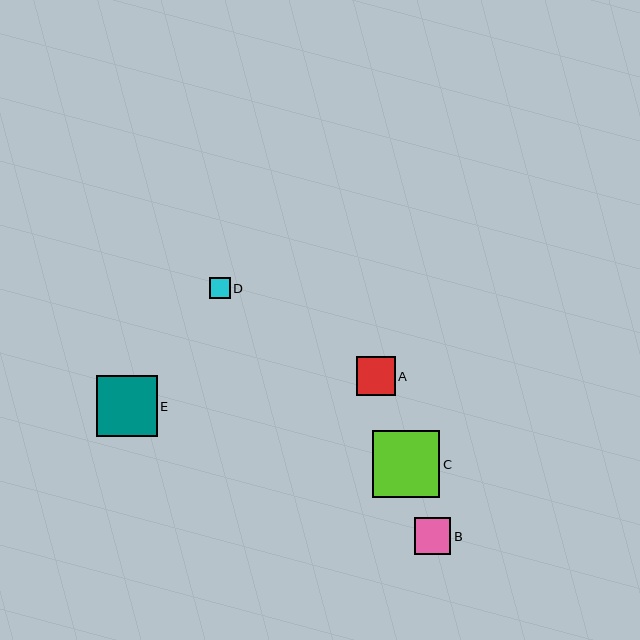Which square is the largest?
Square C is the largest with a size of approximately 67 pixels.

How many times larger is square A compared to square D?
Square A is approximately 1.9 times the size of square D.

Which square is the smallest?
Square D is the smallest with a size of approximately 21 pixels.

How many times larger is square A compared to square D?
Square A is approximately 1.9 times the size of square D.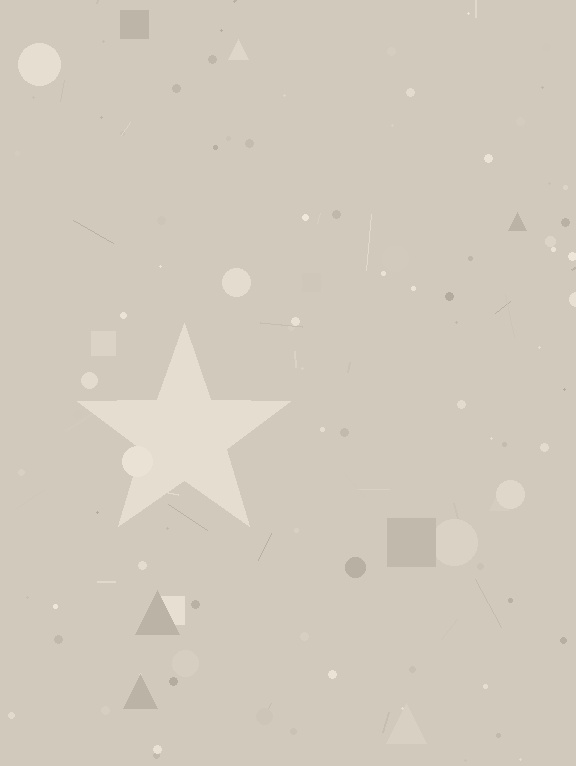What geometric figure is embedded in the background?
A star is embedded in the background.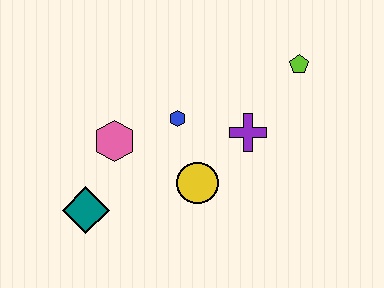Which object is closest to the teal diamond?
The pink hexagon is closest to the teal diamond.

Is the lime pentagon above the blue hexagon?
Yes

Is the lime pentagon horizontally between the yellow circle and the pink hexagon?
No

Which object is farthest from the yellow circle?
The lime pentagon is farthest from the yellow circle.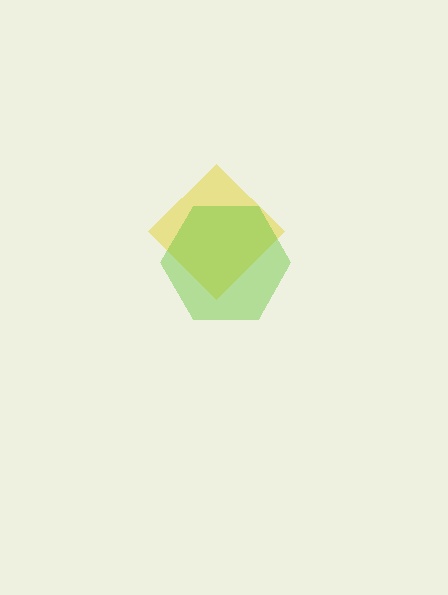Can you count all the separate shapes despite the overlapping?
Yes, there are 2 separate shapes.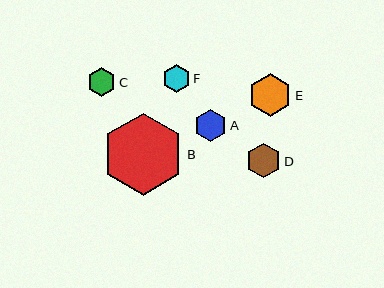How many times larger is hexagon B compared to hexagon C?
Hexagon B is approximately 2.9 times the size of hexagon C.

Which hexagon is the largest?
Hexagon B is the largest with a size of approximately 82 pixels.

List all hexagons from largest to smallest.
From largest to smallest: B, E, D, A, C, F.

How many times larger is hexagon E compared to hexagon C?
Hexagon E is approximately 1.5 times the size of hexagon C.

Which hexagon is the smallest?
Hexagon F is the smallest with a size of approximately 28 pixels.